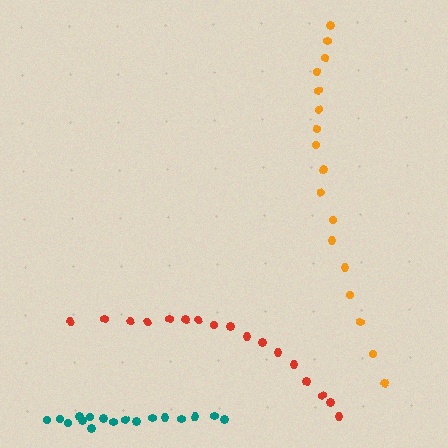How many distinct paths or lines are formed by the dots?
There are 3 distinct paths.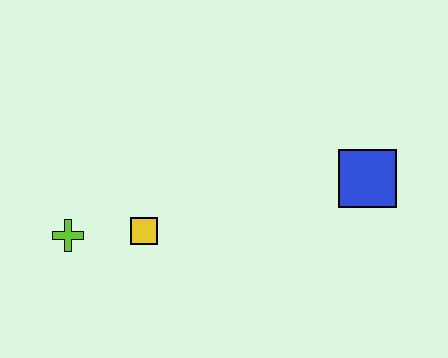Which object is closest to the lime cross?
The yellow square is closest to the lime cross.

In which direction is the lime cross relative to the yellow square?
The lime cross is to the left of the yellow square.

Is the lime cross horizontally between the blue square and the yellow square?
No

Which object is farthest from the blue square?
The lime cross is farthest from the blue square.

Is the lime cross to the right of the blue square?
No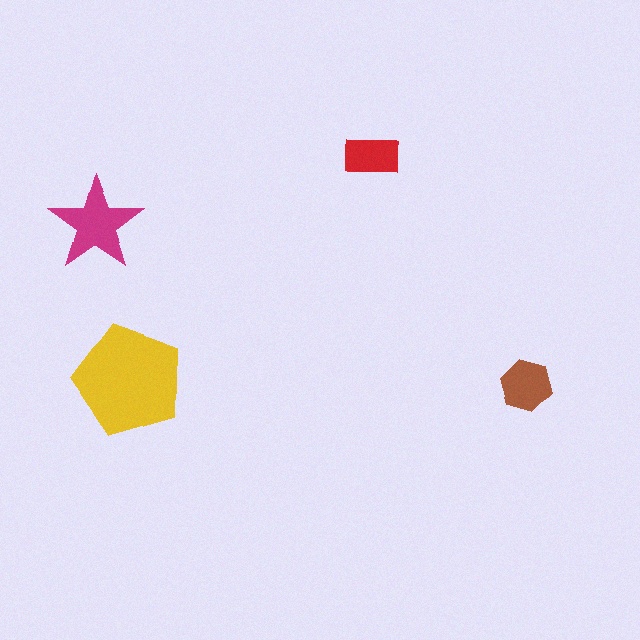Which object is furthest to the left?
The magenta star is leftmost.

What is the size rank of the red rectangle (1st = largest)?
4th.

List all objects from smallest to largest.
The red rectangle, the brown hexagon, the magenta star, the yellow pentagon.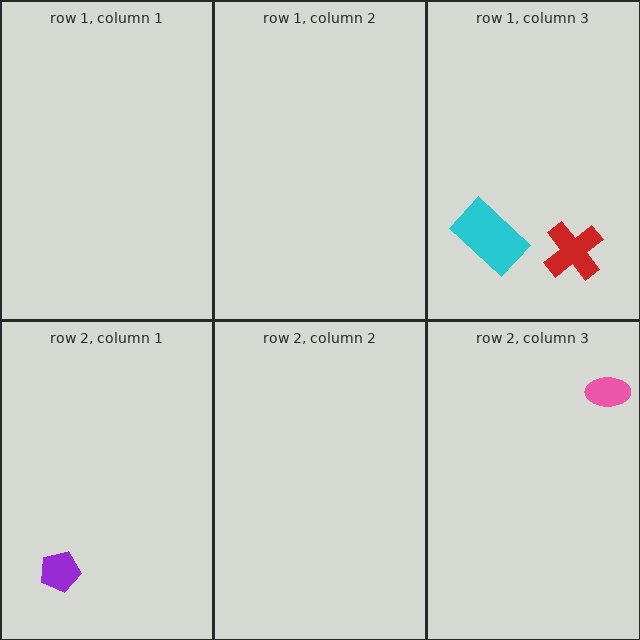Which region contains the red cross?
The row 1, column 3 region.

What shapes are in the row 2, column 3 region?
The pink ellipse.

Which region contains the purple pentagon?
The row 2, column 1 region.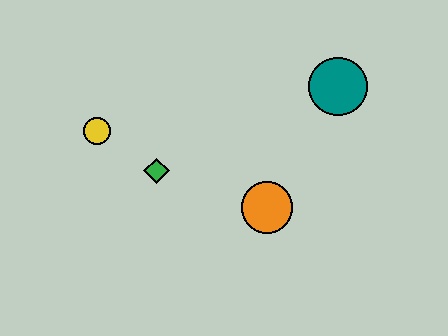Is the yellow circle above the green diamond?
Yes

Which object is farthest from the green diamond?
The teal circle is farthest from the green diamond.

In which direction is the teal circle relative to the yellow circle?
The teal circle is to the right of the yellow circle.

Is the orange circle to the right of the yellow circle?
Yes